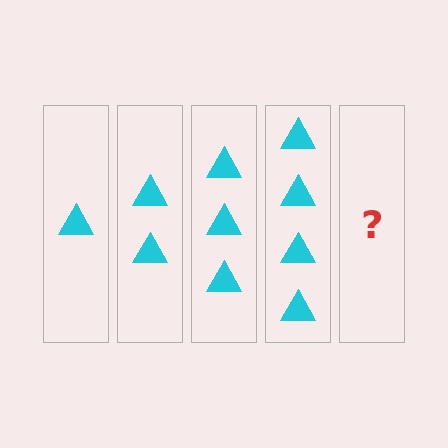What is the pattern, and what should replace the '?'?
The pattern is that each step adds one more triangle. The '?' should be 5 triangles.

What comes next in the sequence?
The next element should be 5 triangles.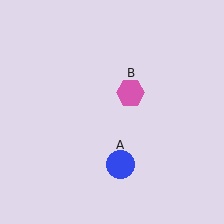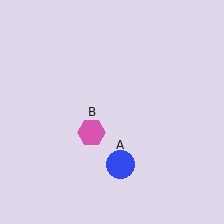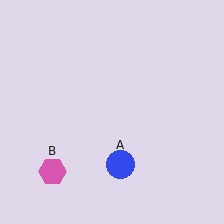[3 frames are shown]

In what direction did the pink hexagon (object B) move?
The pink hexagon (object B) moved down and to the left.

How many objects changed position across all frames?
1 object changed position: pink hexagon (object B).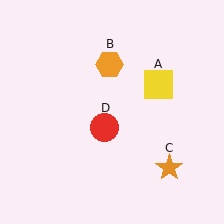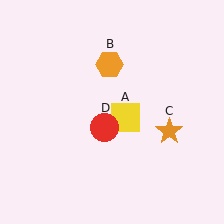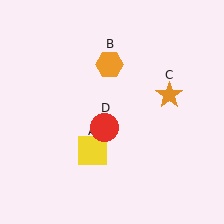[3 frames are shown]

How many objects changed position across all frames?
2 objects changed position: yellow square (object A), orange star (object C).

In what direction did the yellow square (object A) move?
The yellow square (object A) moved down and to the left.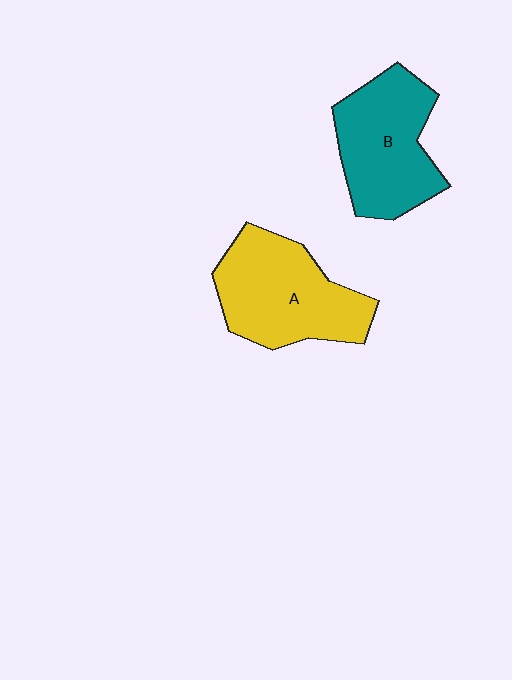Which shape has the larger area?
Shape A (yellow).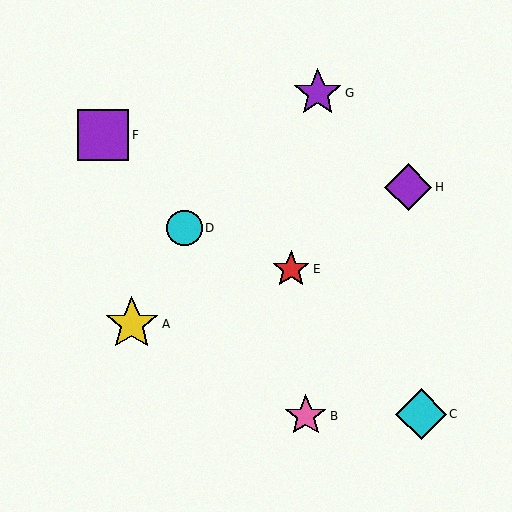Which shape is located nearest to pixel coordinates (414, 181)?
The purple diamond (labeled H) at (408, 187) is nearest to that location.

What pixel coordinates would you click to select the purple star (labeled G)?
Click at (318, 93) to select the purple star G.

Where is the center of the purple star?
The center of the purple star is at (318, 93).